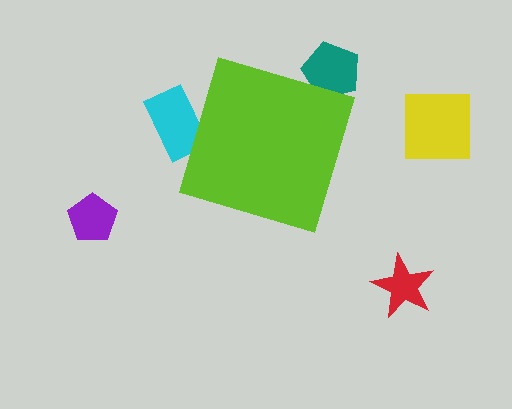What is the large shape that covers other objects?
A lime diamond.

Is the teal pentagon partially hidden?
Yes, the teal pentagon is partially hidden behind the lime diamond.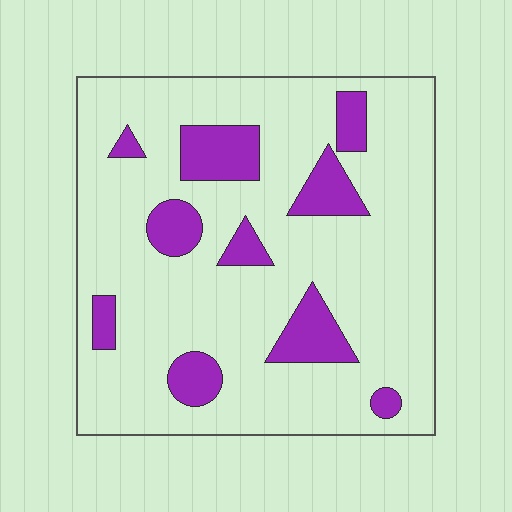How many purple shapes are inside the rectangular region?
10.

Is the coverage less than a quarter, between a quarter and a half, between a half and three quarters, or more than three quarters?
Less than a quarter.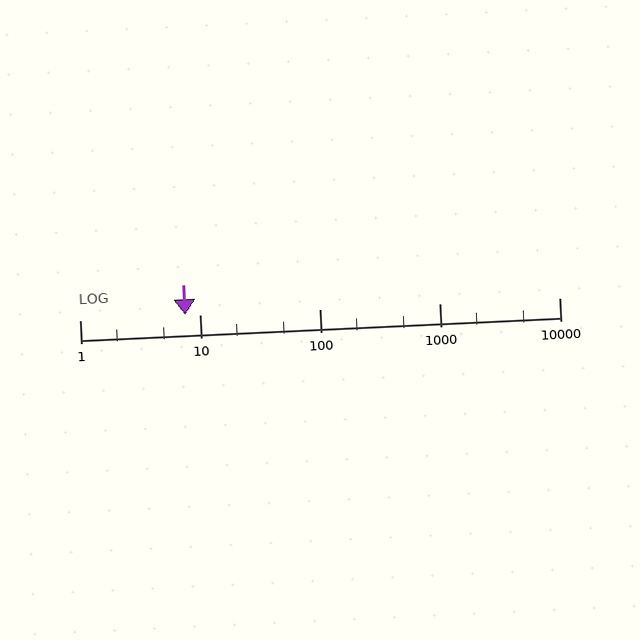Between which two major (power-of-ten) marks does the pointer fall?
The pointer is between 1 and 10.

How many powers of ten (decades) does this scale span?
The scale spans 4 decades, from 1 to 10000.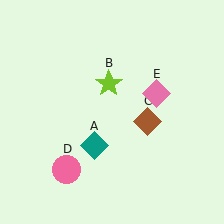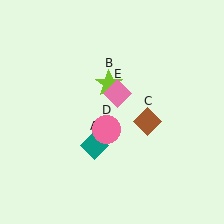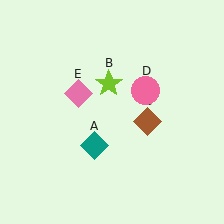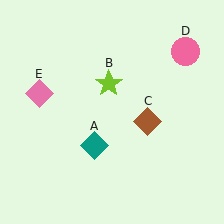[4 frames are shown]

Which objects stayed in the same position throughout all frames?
Teal diamond (object A) and lime star (object B) and brown diamond (object C) remained stationary.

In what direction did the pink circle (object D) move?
The pink circle (object D) moved up and to the right.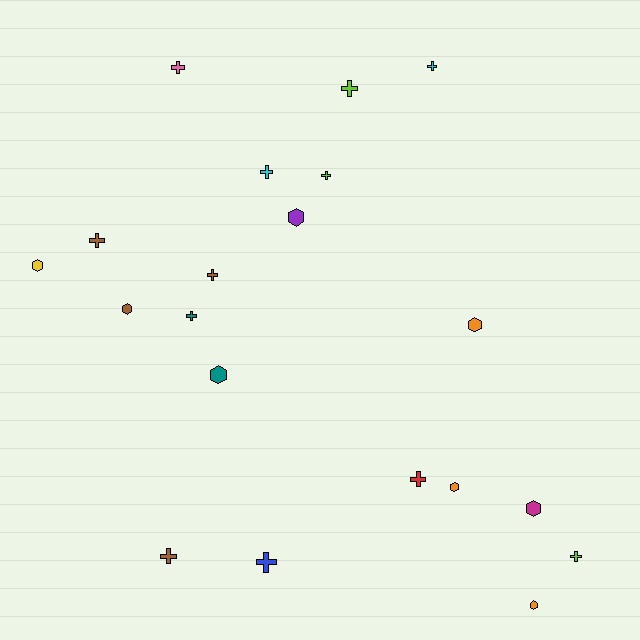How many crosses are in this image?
There are 12 crosses.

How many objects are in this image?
There are 20 objects.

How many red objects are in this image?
There is 1 red object.